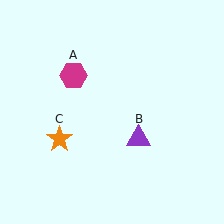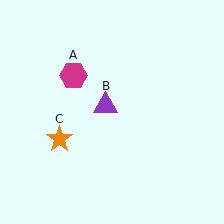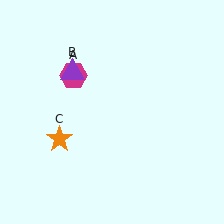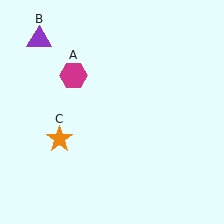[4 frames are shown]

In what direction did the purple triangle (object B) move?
The purple triangle (object B) moved up and to the left.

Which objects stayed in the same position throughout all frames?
Magenta hexagon (object A) and orange star (object C) remained stationary.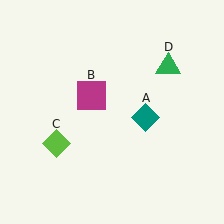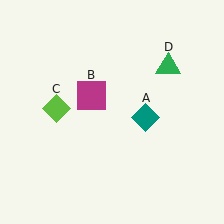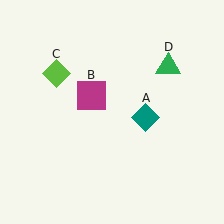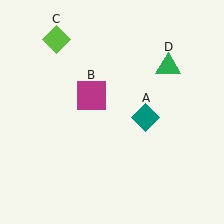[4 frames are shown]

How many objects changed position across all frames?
1 object changed position: lime diamond (object C).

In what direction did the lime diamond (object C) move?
The lime diamond (object C) moved up.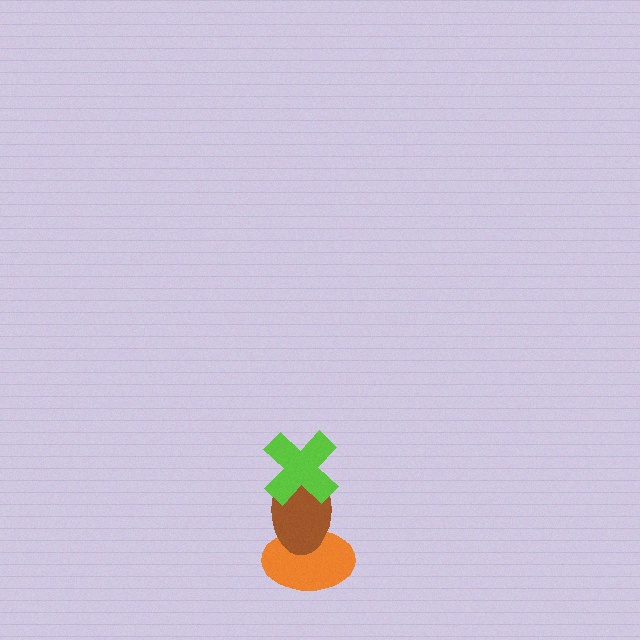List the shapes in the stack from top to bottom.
From top to bottom: the lime cross, the brown ellipse, the orange ellipse.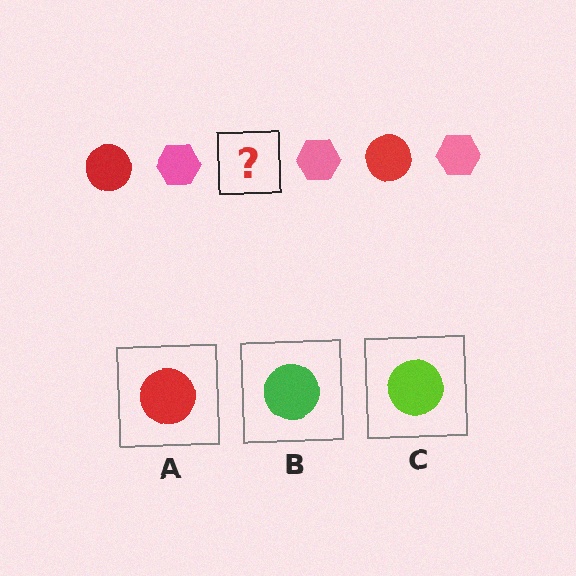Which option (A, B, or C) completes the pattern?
A.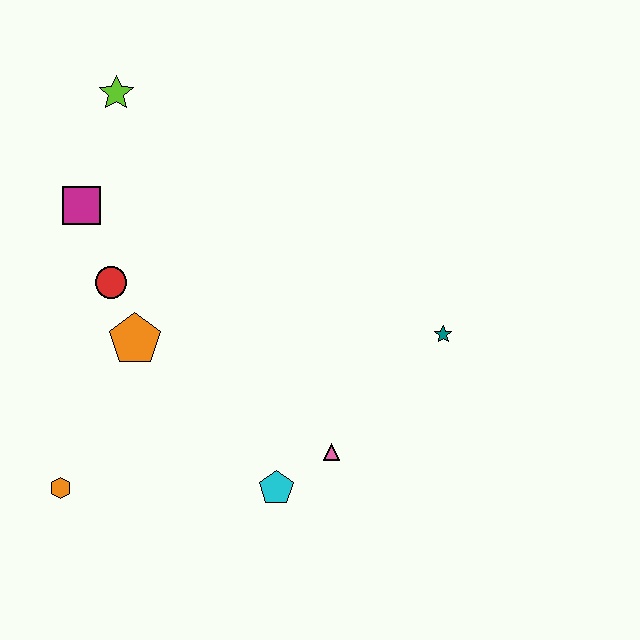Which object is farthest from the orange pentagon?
The teal star is farthest from the orange pentagon.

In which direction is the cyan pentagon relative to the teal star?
The cyan pentagon is to the left of the teal star.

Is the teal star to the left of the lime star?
No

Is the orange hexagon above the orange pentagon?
No